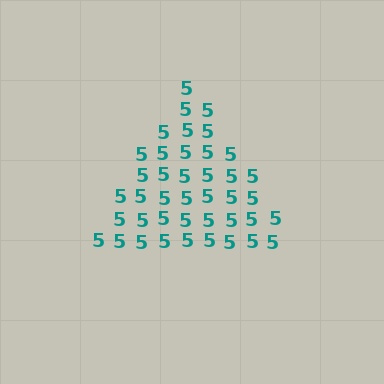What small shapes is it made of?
It is made of small digit 5's.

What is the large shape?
The large shape is a triangle.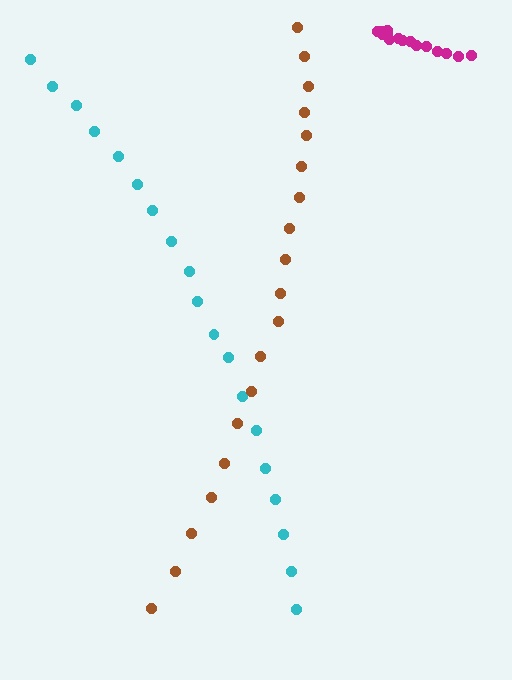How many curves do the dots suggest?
There are 3 distinct paths.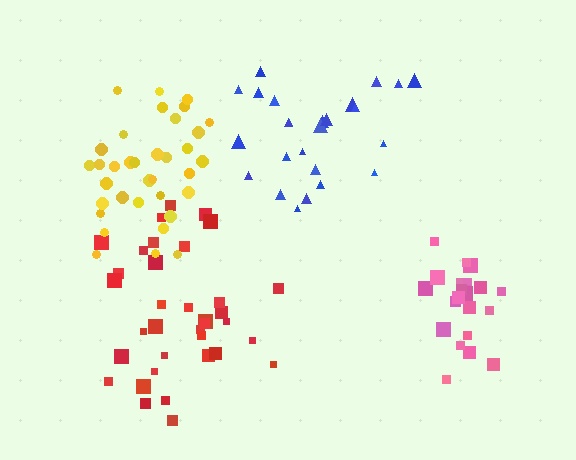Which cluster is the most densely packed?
Pink.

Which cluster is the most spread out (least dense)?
Red.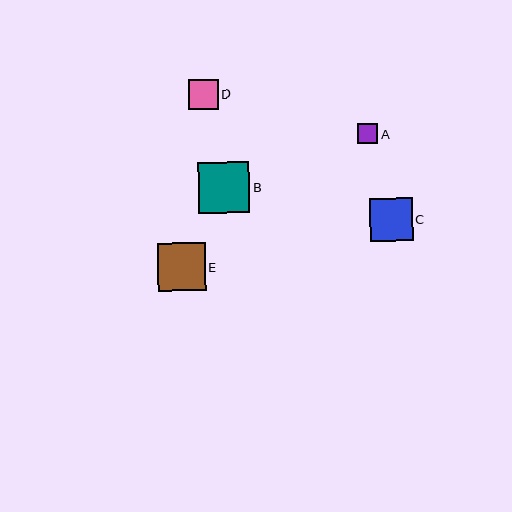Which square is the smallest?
Square A is the smallest with a size of approximately 20 pixels.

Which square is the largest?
Square B is the largest with a size of approximately 51 pixels.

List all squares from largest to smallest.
From largest to smallest: B, E, C, D, A.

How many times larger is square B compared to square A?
Square B is approximately 2.5 times the size of square A.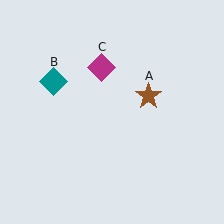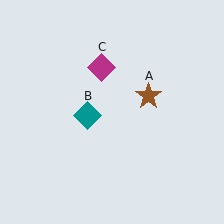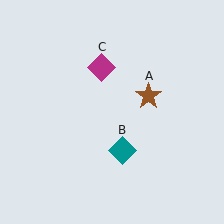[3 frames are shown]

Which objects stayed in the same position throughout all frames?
Brown star (object A) and magenta diamond (object C) remained stationary.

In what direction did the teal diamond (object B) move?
The teal diamond (object B) moved down and to the right.